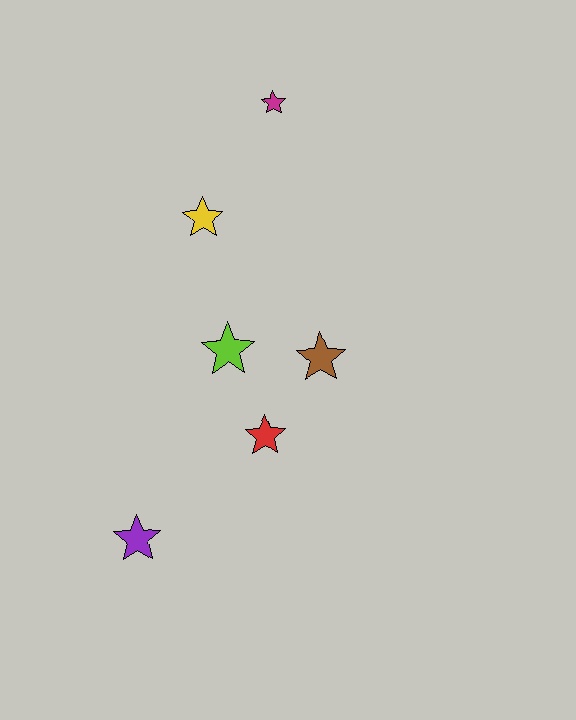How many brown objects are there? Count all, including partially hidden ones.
There is 1 brown object.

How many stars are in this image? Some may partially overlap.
There are 6 stars.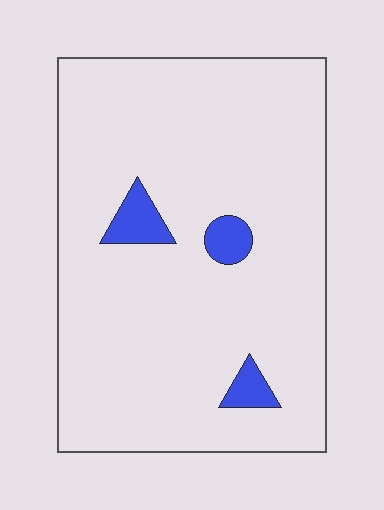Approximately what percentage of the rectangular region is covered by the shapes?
Approximately 5%.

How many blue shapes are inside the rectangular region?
3.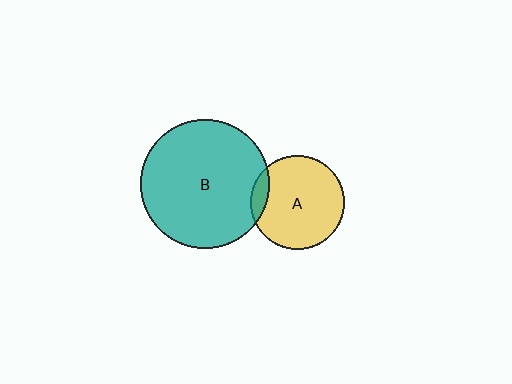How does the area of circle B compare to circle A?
Approximately 1.9 times.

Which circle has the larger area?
Circle B (teal).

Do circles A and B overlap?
Yes.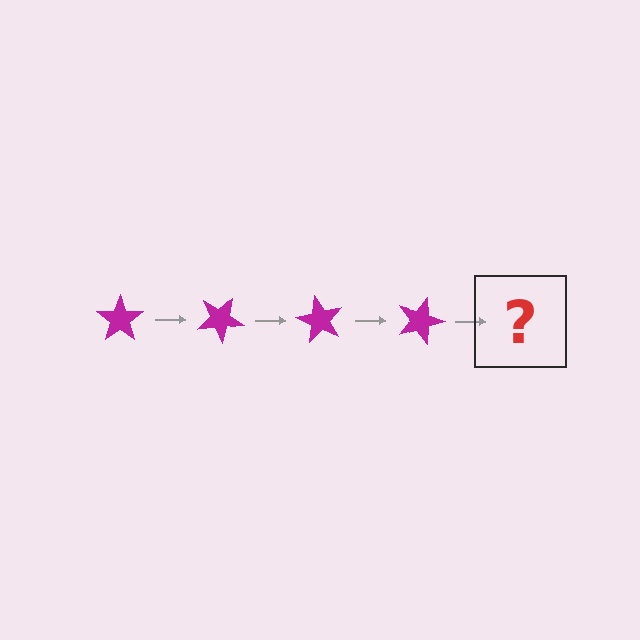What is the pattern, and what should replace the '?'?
The pattern is that the star rotates 30 degrees each step. The '?' should be a magenta star rotated 120 degrees.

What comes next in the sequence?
The next element should be a magenta star rotated 120 degrees.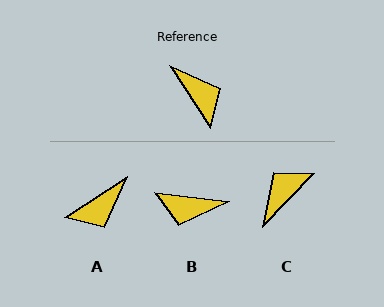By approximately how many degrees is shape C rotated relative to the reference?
Approximately 103 degrees counter-clockwise.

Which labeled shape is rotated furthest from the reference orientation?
B, about 131 degrees away.